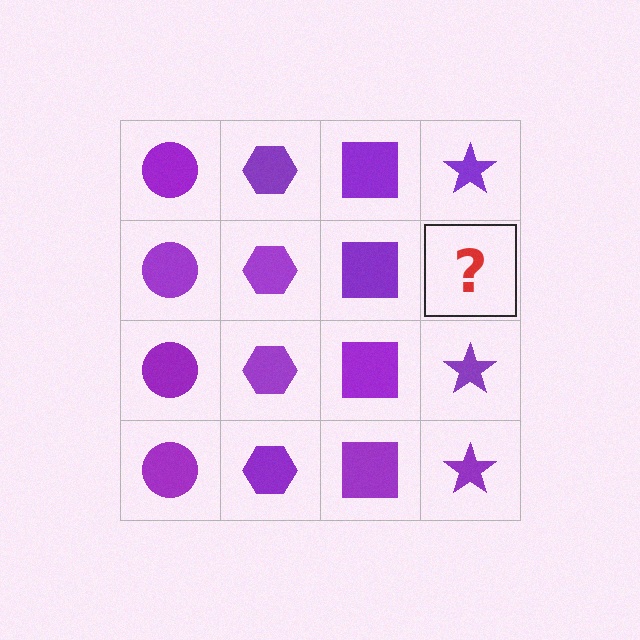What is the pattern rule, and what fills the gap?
The rule is that each column has a consistent shape. The gap should be filled with a purple star.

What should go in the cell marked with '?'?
The missing cell should contain a purple star.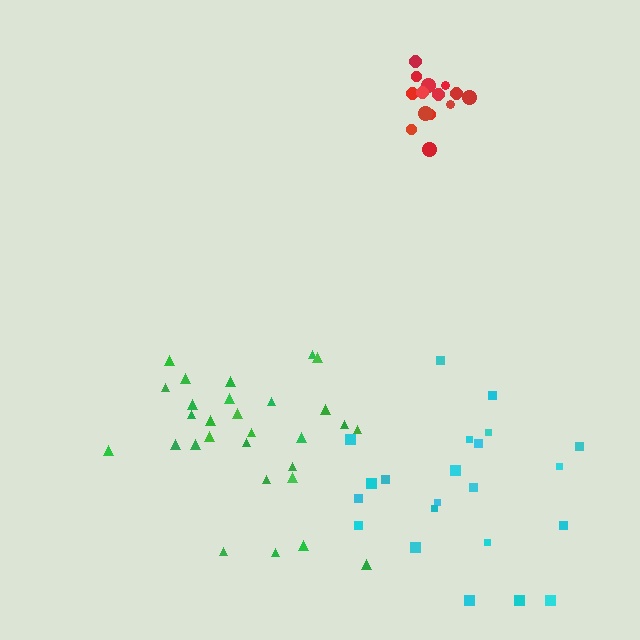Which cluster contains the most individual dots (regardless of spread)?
Green (29).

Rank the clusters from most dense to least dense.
red, cyan, green.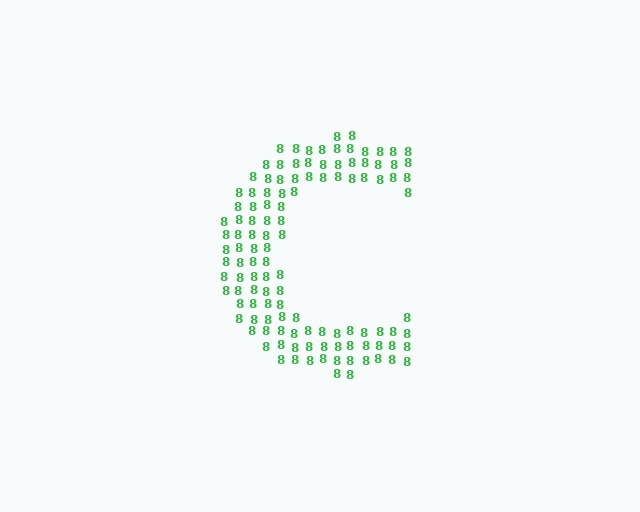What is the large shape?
The large shape is the letter C.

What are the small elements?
The small elements are digit 8's.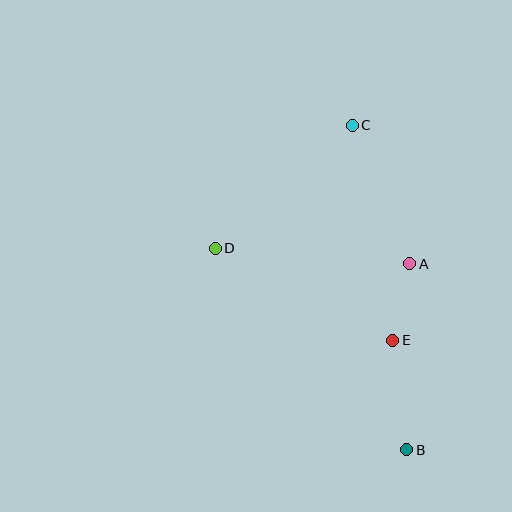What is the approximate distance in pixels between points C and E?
The distance between C and E is approximately 219 pixels.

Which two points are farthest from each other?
Points B and C are farthest from each other.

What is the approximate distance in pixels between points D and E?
The distance between D and E is approximately 200 pixels.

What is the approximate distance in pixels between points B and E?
The distance between B and E is approximately 110 pixels.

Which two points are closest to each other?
Points A and E are closest to each other.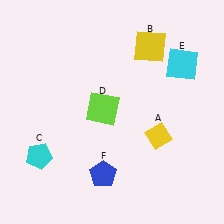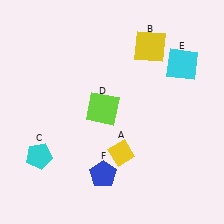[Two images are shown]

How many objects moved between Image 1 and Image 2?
1 object moved between the two images.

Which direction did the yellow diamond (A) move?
The yellow diamond (A) moved left.